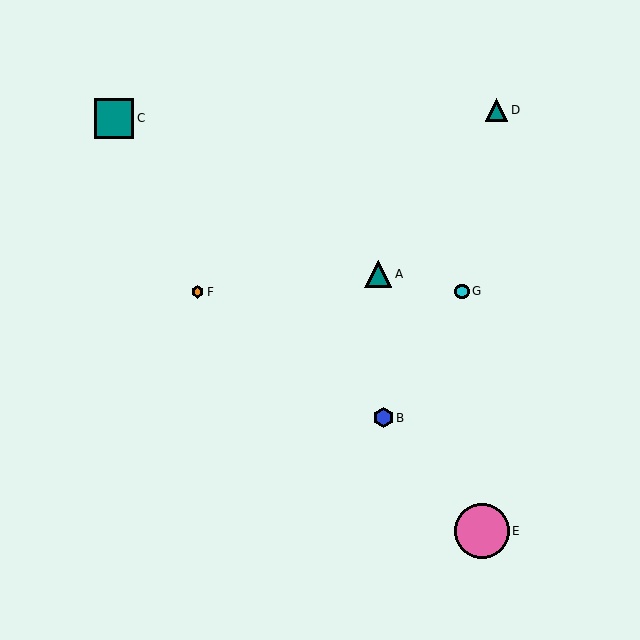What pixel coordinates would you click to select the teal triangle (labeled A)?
Click at (378, 274) to select the teal triangle A.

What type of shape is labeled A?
Shape A is a teal triangle.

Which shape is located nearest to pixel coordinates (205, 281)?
The orange hexagon (labeled F) at (197, 292) is nearest to that location.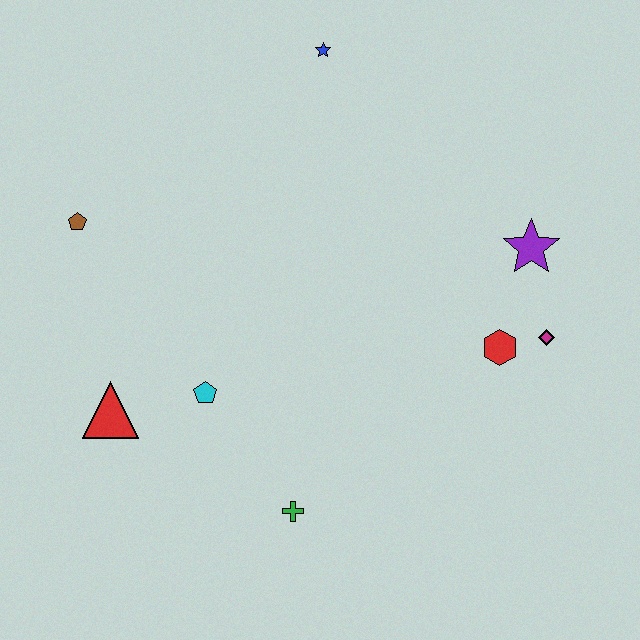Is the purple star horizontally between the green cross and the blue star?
No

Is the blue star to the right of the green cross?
Yes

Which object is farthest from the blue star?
The green cross is farthest from the blue star.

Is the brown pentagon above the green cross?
Yes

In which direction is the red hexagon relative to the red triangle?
The red hexagon is to the right of the red triangle.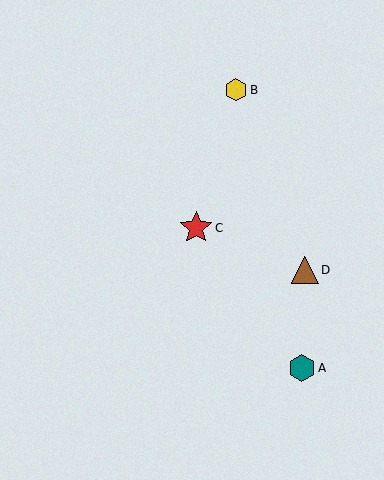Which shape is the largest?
The red star (labeled C) is the largest.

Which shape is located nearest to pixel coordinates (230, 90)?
The yellow hexagon (labeled B) at (236, 90) is nearest to that location.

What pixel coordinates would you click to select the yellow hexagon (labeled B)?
Click at (236, 90) to select the yellow hexagon B.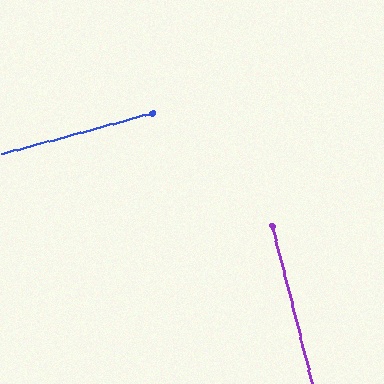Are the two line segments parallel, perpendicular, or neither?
Perpendicular — they meet at approximately 89°.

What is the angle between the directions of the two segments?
Approximately 89 degrees.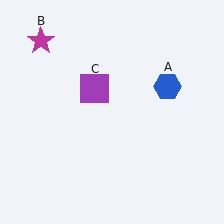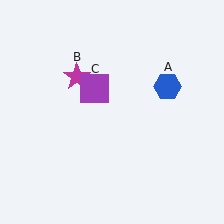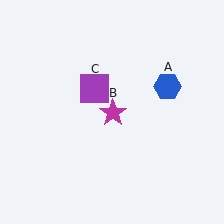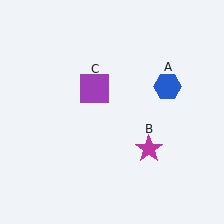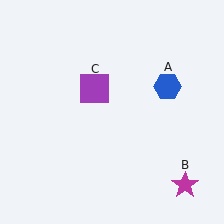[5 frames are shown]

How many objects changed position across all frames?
1 object changed position: magenta star (object B).